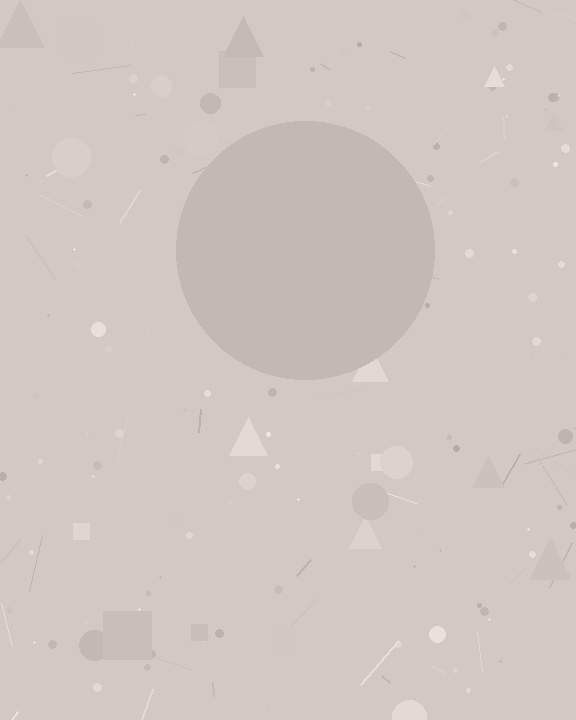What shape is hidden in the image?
A circle is hidden in the image.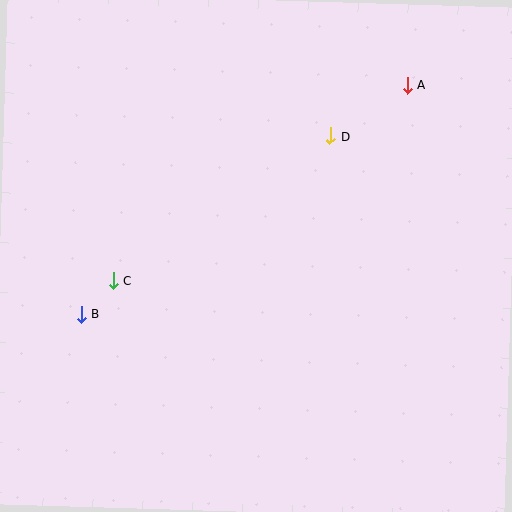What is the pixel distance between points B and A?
The distance between B and A is 398 pixels.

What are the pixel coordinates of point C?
Point C is at (113, 281).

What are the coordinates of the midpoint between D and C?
The midpoint between D and C is at (222, 208).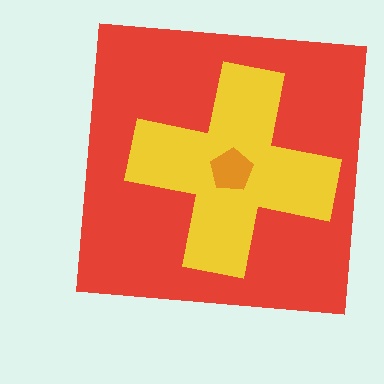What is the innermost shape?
The orange pentagon.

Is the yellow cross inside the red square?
Yes.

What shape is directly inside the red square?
The yellow cross.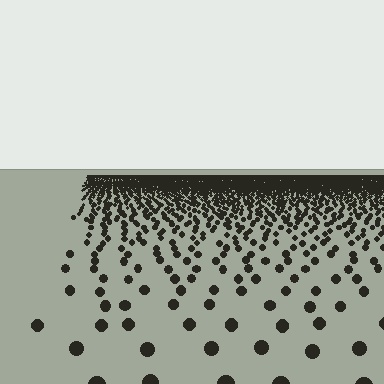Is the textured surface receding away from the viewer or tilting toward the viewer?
The surface is receding away from the viewer. Texture elements get smaller and denser toward the top.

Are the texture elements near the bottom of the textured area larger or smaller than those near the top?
Larger. Near the bottom, elements are closer to the viewer and appear at a bigger on-screen size.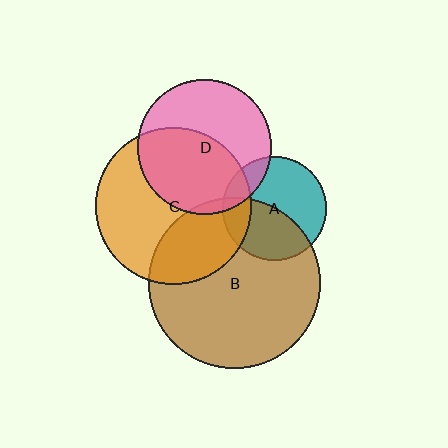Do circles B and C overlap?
Yes.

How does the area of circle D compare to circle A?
Approximately 1.7 times.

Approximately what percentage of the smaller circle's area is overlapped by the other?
Approximately 30%.